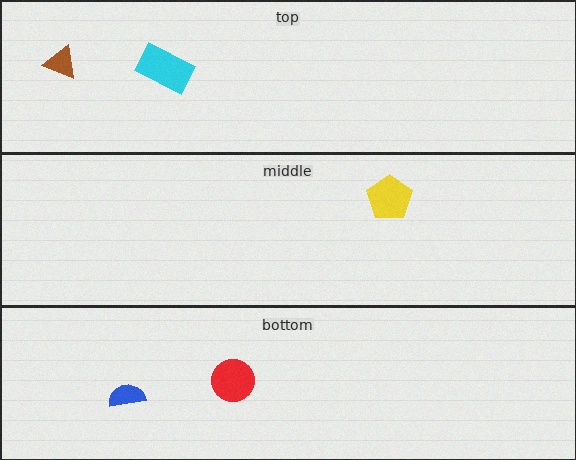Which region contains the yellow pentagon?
The middle region.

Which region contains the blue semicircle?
The bottom region.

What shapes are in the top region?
The cyan rectangle, the brown triangle.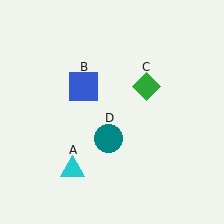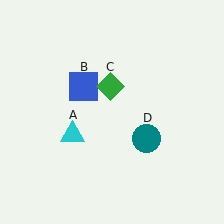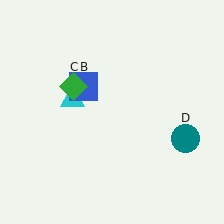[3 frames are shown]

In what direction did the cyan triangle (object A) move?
The cyan triangle (object A) moved up.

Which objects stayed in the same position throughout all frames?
Blue square (object B) remained stationary.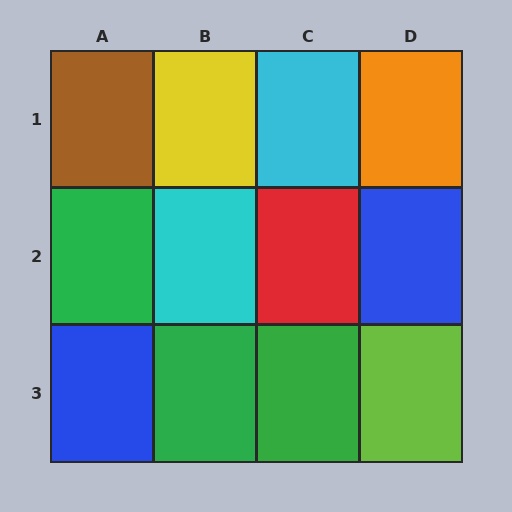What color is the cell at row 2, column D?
Blue.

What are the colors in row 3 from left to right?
Blue, green, green, lime.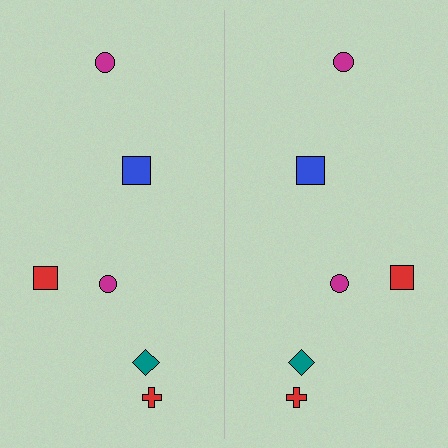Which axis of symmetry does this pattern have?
The pattern has a vertical axis of symmetry running through the center of the image.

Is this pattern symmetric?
Yes, this pattern has bilateral (reflection) symmetry.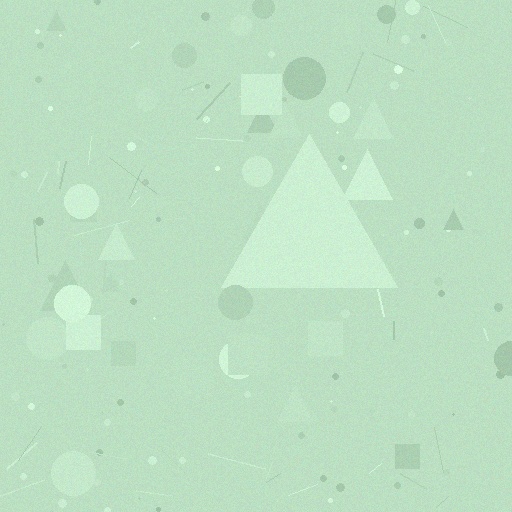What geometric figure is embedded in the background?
A triangle is embedded in the background.